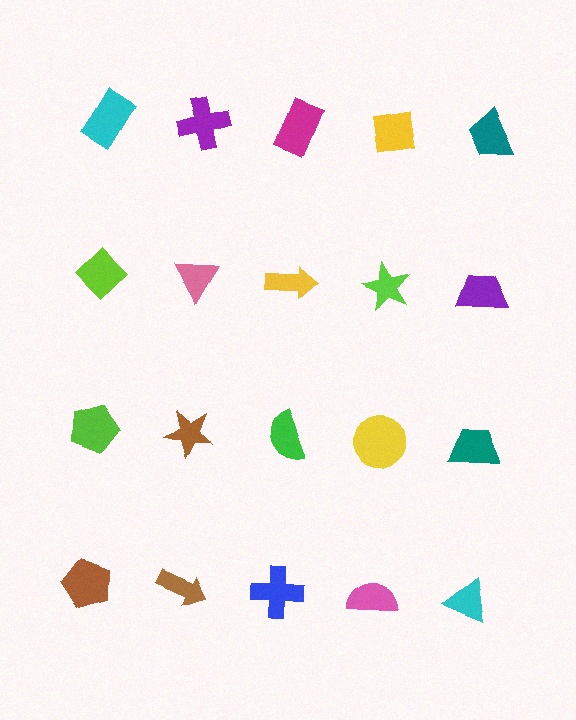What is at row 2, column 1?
A lime diamond.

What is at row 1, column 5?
A teal trapezoid.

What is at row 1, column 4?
A yellow square.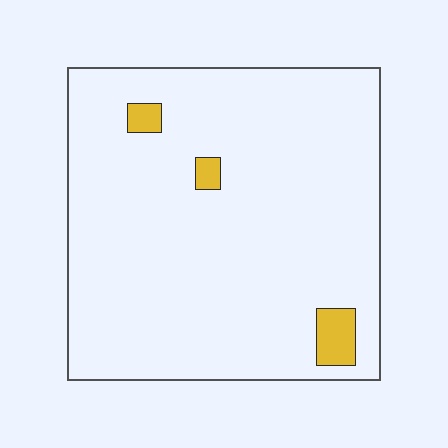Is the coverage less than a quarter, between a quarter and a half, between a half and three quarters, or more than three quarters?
Less than a quarter.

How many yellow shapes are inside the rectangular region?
3.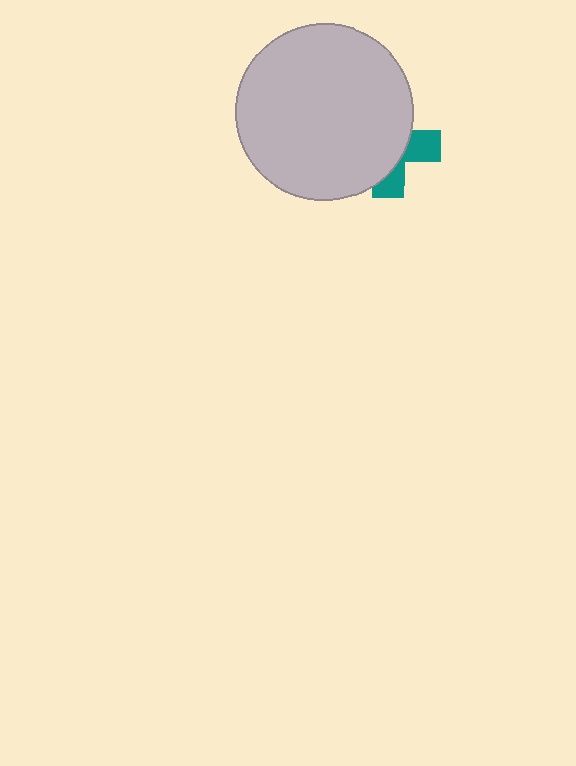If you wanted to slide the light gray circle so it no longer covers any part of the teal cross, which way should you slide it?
Slide it left — that is the most direct way to separate the two shapes.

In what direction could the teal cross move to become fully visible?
The teal cross could move right. That would shift it out from behind the light gray circle entirely.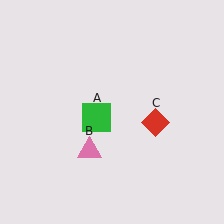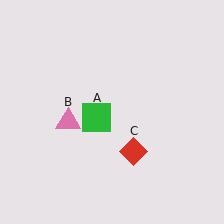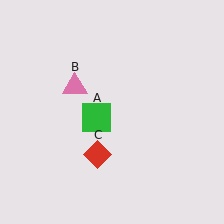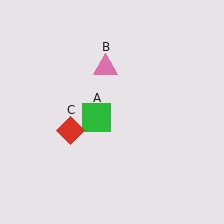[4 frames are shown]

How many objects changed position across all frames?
2 objects changed position: pink triangle (object B), red diamond (object C).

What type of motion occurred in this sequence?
The pink triangle (object B), red diamond (object C) rotated clockwise around the center of the scene.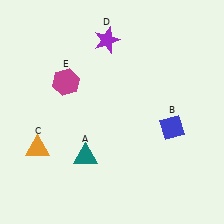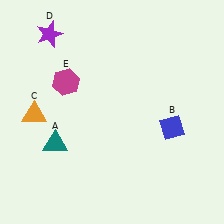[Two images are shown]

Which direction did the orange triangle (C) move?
The orange triangle (C) moved up.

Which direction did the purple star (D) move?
The purple star (D) moved left.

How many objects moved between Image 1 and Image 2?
3 objects moved between the two images.